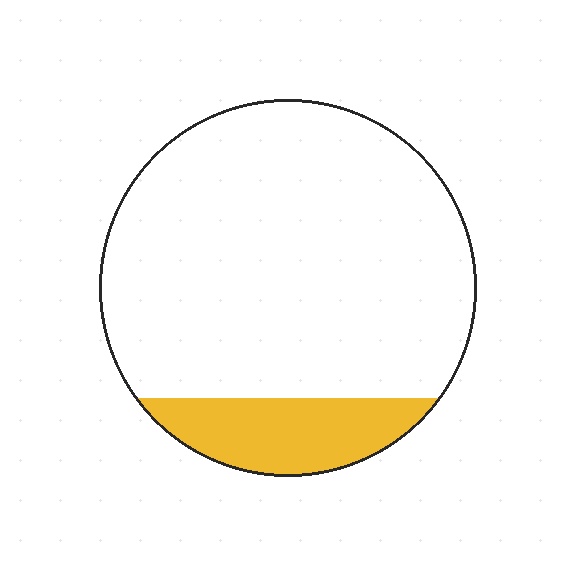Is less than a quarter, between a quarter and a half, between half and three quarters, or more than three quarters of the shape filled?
Less than a quarter.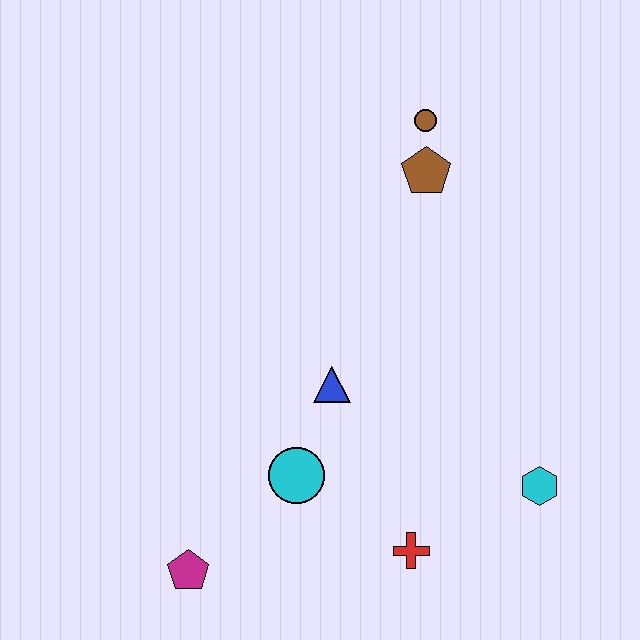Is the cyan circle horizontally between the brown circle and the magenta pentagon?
Yes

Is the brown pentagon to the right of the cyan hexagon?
No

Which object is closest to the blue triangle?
The cyan circle is closest to the blue triangle.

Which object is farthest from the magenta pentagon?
The brown circle is farthest from the magenta pentagon.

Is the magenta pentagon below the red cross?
Yes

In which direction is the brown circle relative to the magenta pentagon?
The brown circle is above the magenta pentagon.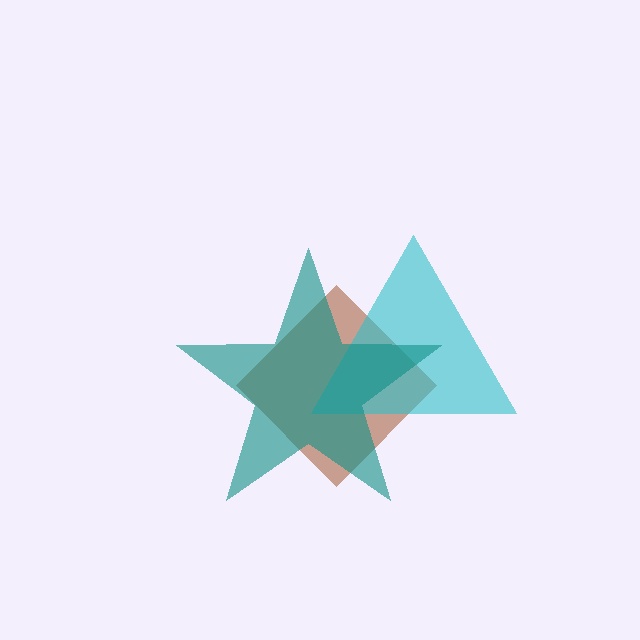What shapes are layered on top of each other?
The layered shapes are: a brown diamond, a cyan triangle, a teal star.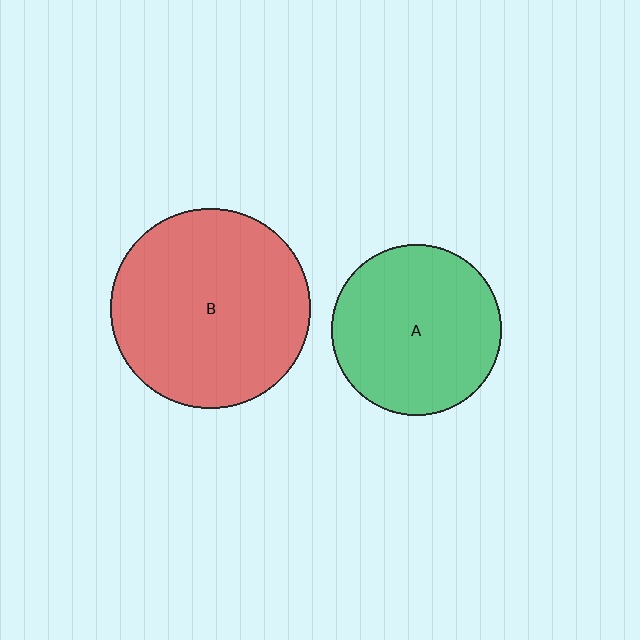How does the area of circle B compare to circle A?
Approximately 1.4 times.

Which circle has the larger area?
Circle B (red).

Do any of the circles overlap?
No, none of the circles overlap.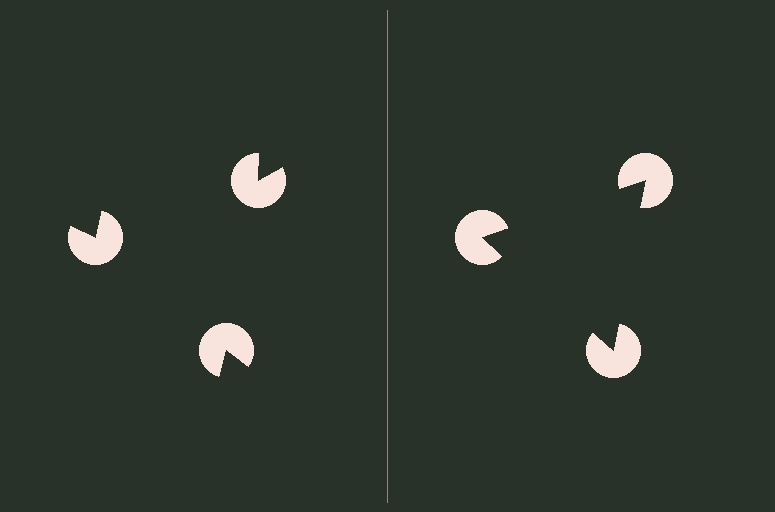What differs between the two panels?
The pac-man discs are positioned identically on both sides; only the wedge orientations differ. On the right they align to a triangle; on the left they are misaligned.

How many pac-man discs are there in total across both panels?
6 — 3 on each side.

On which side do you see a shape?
An illusory triangle appears on the right side. On the left side the wedge cuts are rotated, so no coherent shape forms.